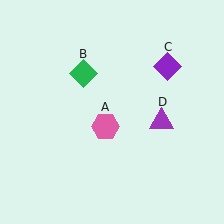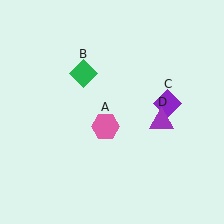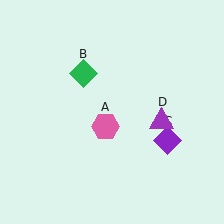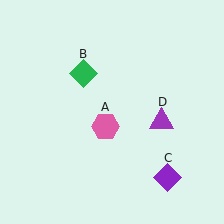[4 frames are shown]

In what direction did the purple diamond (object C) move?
The purple diamond (object C) moved down.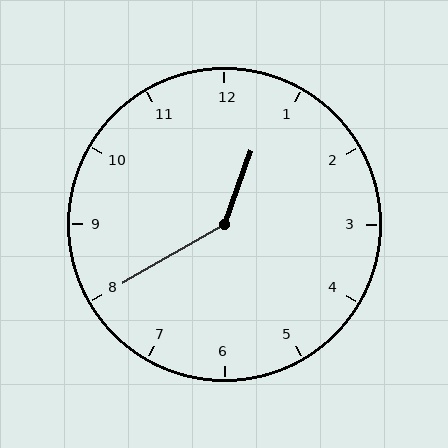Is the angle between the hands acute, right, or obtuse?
It is obtuse.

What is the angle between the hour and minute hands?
Approximately 140 degrees.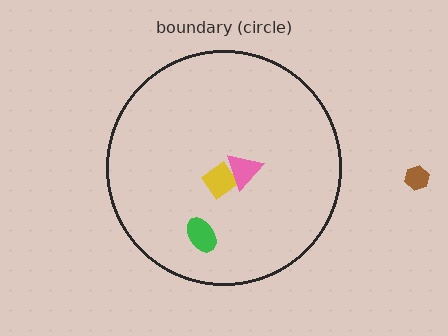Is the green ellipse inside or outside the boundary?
Inside.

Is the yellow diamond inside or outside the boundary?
Inside.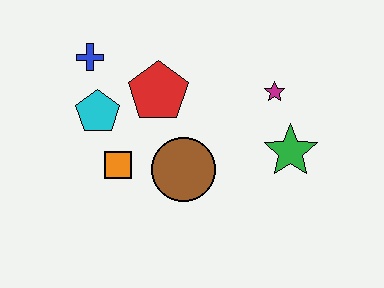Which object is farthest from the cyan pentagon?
The green star is farthest from the cyan pentagon.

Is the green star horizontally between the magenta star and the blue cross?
No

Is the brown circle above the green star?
No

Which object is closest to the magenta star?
The green star is closest to the magenta star.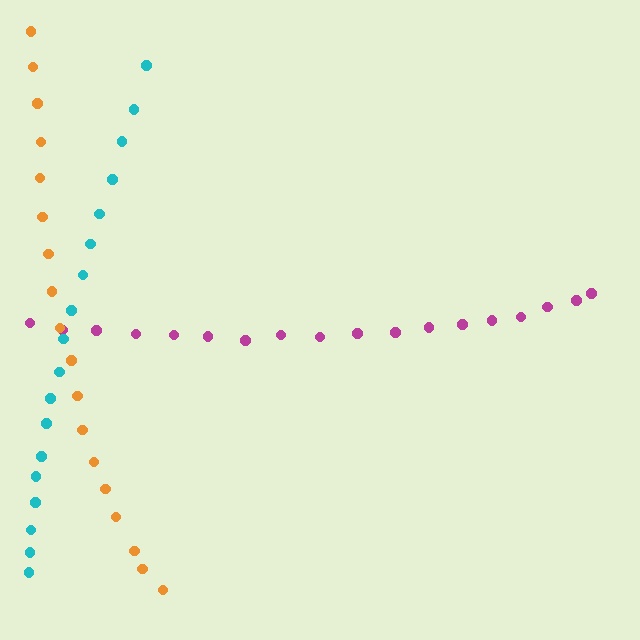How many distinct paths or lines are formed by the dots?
There are 3 distinct paths.